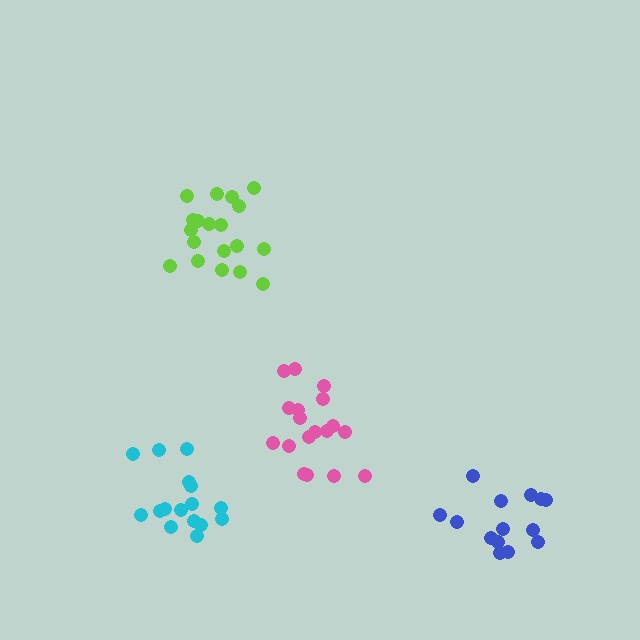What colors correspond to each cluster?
The clusters are colored: cyan, lime, pink, blue.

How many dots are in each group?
Group 1: 16 dots, Group 2: 19 dots, Group 3: 18 dots, Group 4: 14 dots (67 total).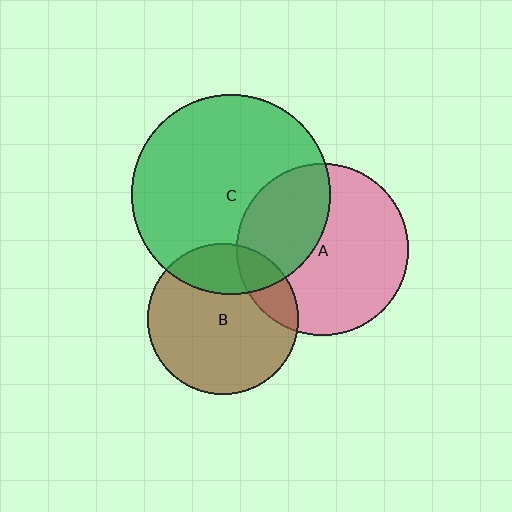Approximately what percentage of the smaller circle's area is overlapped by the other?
Approximately 15%.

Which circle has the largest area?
Circle C (green).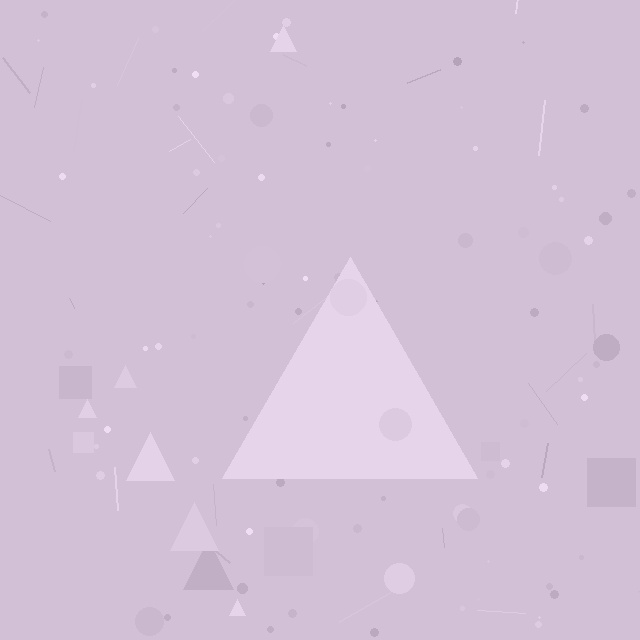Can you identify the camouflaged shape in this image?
The camouflaged shape is a triangle.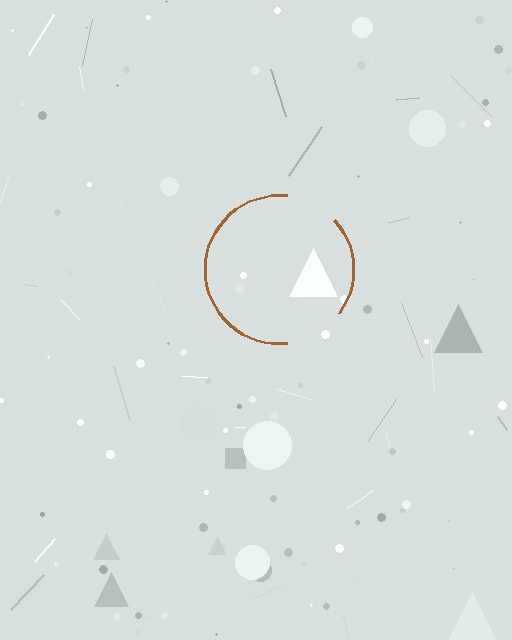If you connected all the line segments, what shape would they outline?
They would outline a circle.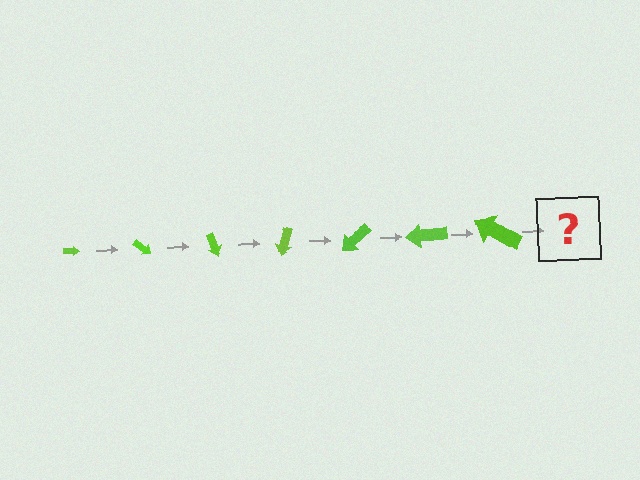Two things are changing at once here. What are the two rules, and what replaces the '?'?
The two rules are that the arrow grows larger each step and it rotates 35 degrees each step. The '?' should be an arrow, larger than the previous one and rotated 245 degrees from the start.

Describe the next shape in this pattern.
It should be an arrow, larger than the previous one and rotated 245 degrees from the start.